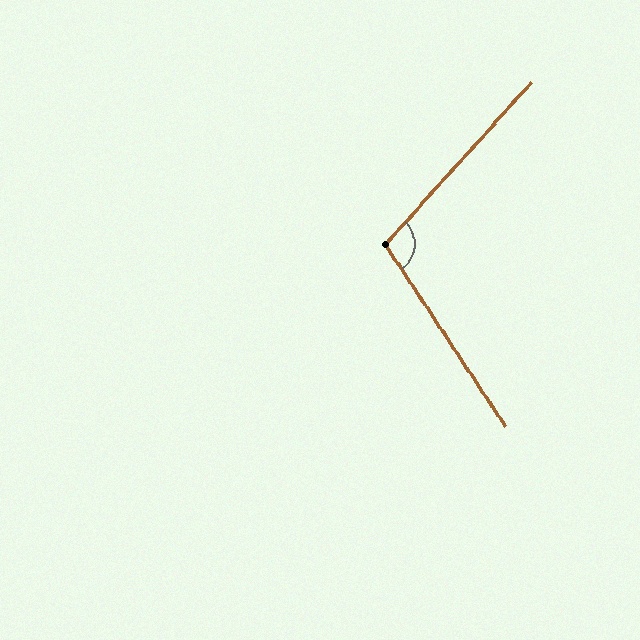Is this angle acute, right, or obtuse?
It is obtuse.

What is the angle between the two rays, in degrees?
Approximately 105 degrees.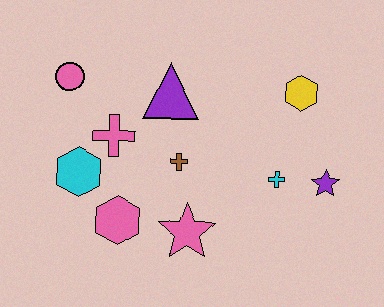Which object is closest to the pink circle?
The pink cross is closest to the pink circle.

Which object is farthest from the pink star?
The pink circle is farthest from the pink star.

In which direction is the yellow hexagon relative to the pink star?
The yellow hexagon is above the pink star.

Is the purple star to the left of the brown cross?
No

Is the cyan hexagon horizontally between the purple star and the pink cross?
No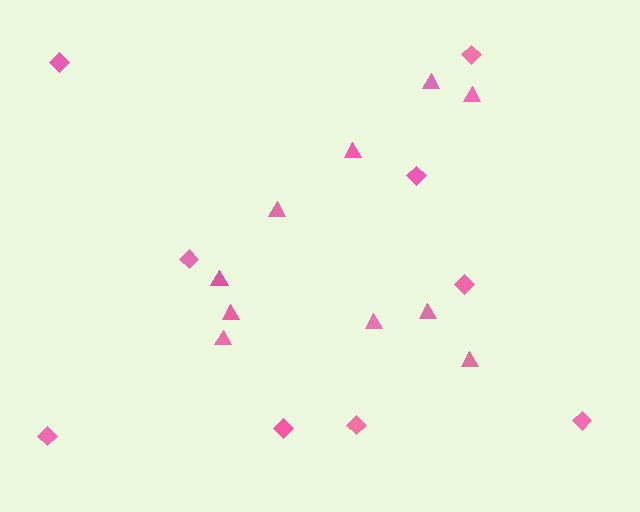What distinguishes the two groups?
There are 2 groups: one group of diamonds (9) and one group of triangles (10).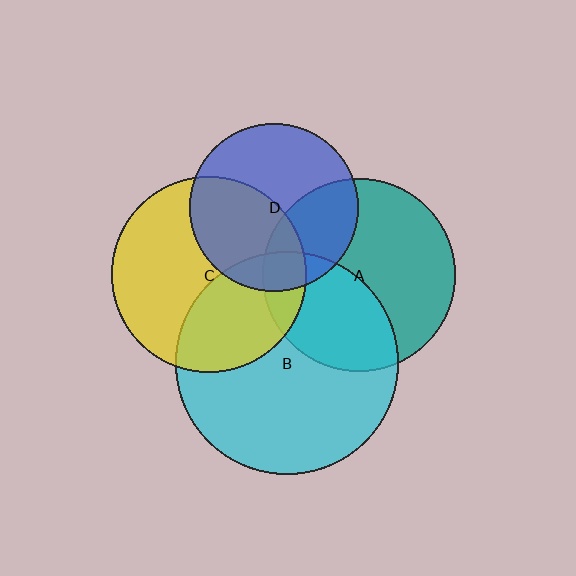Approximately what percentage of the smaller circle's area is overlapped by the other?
Approximately 40%.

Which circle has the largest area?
Circle B (cyan).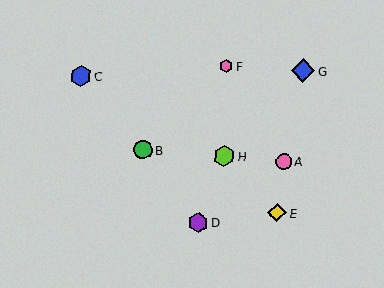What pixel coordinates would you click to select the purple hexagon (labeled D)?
Click at (198, 223) to select the purple hexagon D.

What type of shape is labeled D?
Shape D is a purple hexagon.